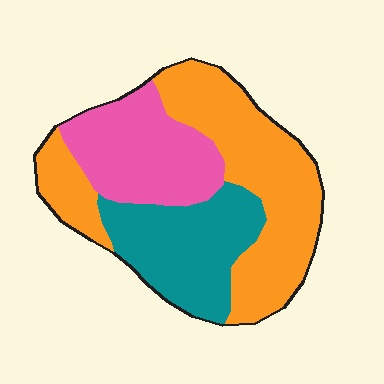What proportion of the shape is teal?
Teal takes up about one quarter (1/4) of the shape.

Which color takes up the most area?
Orange, at roughly 45%.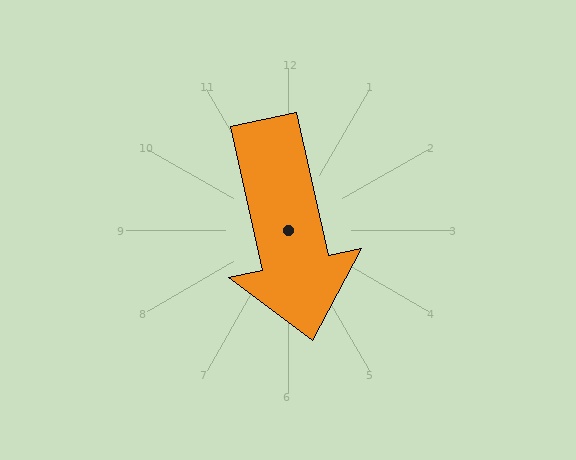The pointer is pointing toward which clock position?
Roughly 6 o'clock.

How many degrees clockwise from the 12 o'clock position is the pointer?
Approximately 168 degrees.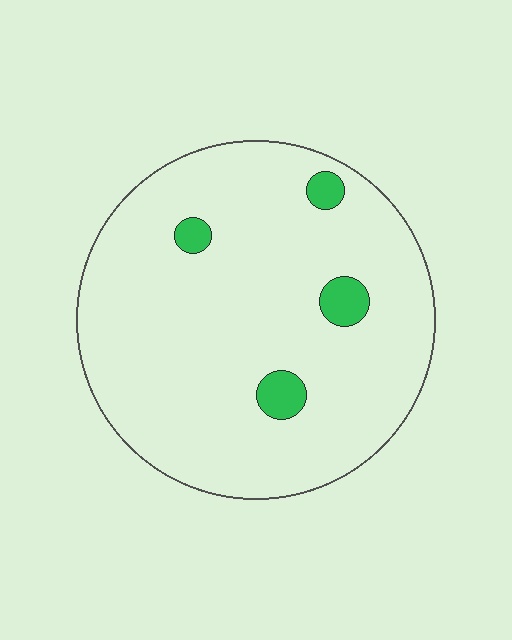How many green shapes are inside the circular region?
4.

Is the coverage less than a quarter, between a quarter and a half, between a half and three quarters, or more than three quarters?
Less than a quarter.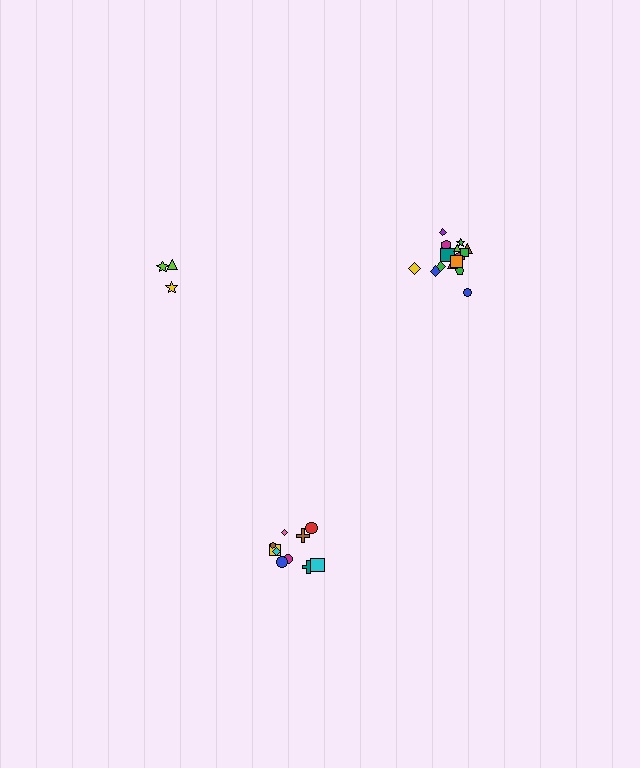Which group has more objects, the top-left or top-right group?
The top-right group.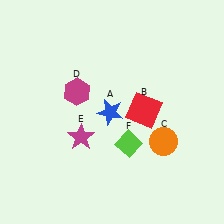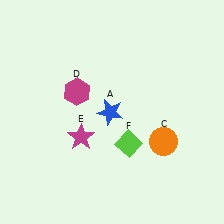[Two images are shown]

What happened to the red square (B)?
The red square (B) was removed in Image 2. It was in the top-right area of Image 1.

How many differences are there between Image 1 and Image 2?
There is 1 difference between the two images.